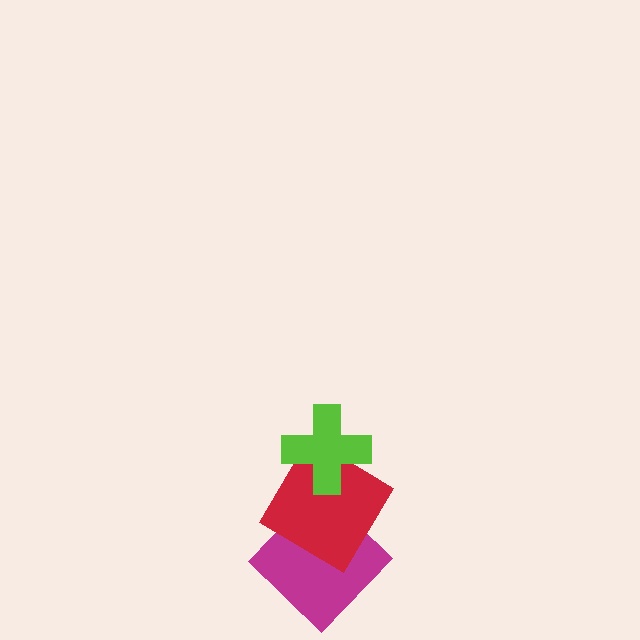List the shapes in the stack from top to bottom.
From top to bottom: the lime cross, the red diamond, the magenta diamond.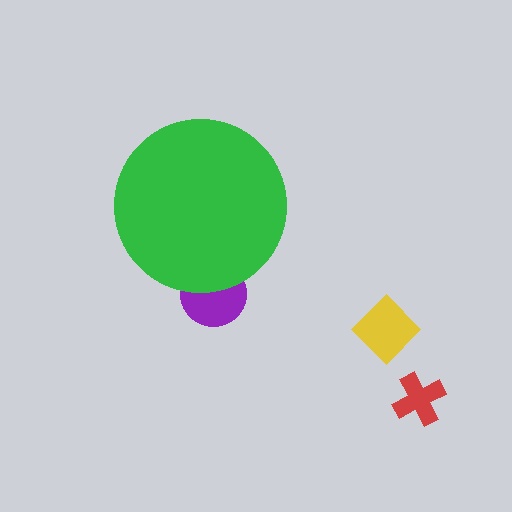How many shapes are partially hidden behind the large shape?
1 shape is partially hidden.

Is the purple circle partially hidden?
Yes, the purple circle is partially hidden behind the green circle.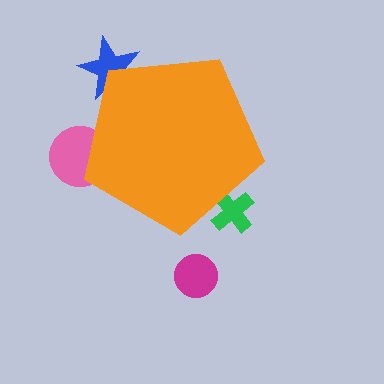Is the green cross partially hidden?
Yes, the green cross is partially hidden behind the orange pentagon.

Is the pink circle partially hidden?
Yes, the pink circle is partially hidden behind the orange pentagon.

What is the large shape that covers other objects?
An orange pentagon.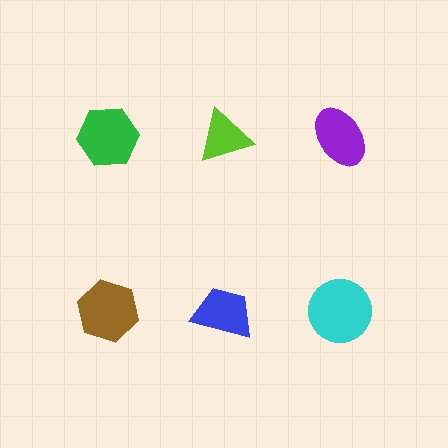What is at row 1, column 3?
A purple ellipse.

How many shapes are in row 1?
3 shapes.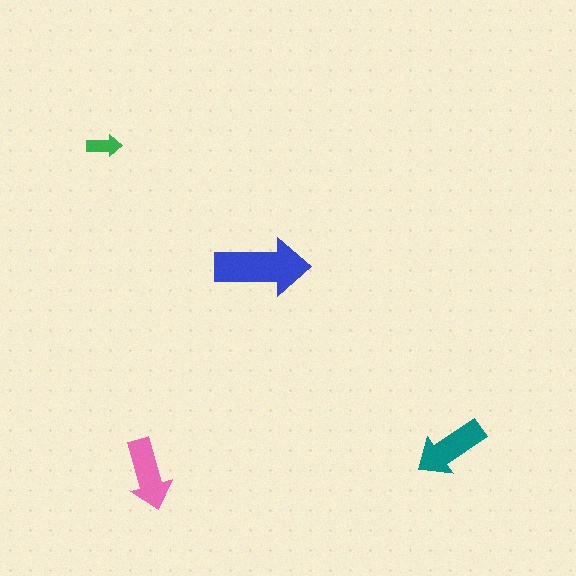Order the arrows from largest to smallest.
the blue one, the teal one, the pink one, the green one.